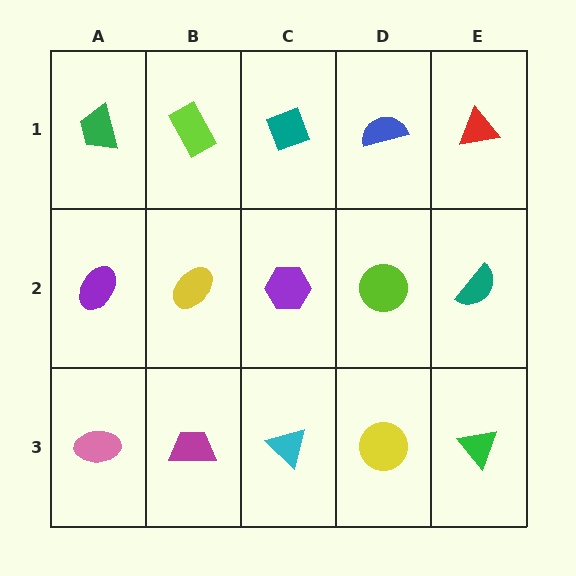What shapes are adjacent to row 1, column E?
A teal semicircle (row 2, column E), a blue semicircle (row 1, column D).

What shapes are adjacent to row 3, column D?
A lime circle (row 2, column D), a cyan triangle (row 3, column C), a green triangle (row 3, column E).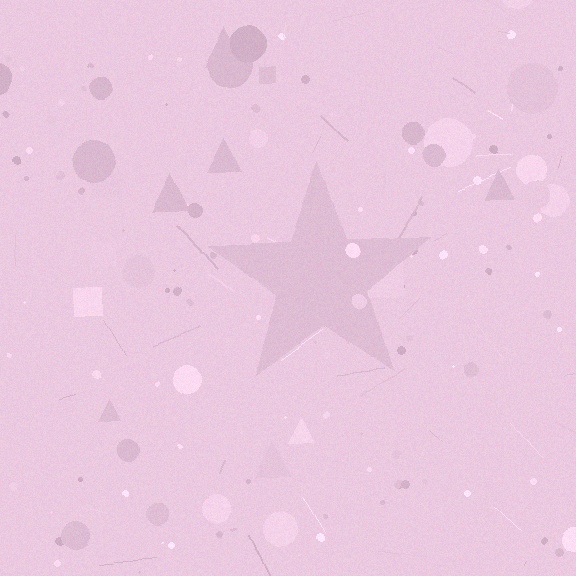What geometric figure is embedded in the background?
A star is embedded in the background.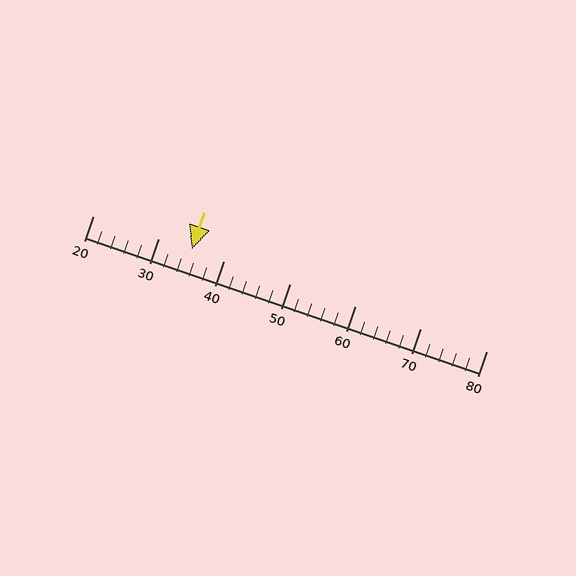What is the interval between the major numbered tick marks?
The major tick marks are spaced 10 units apart.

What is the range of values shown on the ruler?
The ruler shows values from 20 to 80.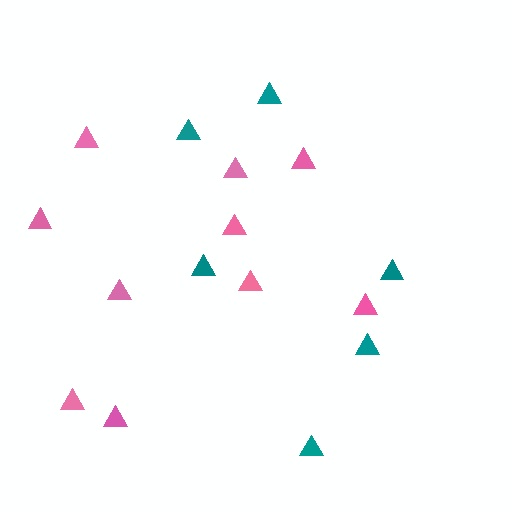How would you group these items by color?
There are 2 groups: one group of teal triangles (6) and one group of pink triangles (10).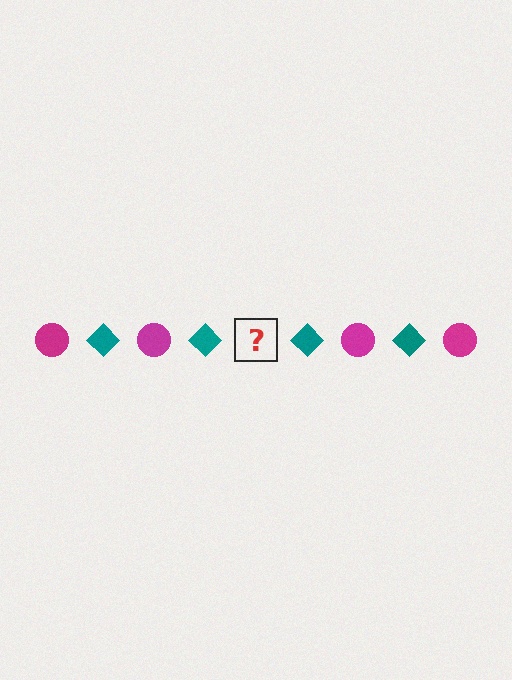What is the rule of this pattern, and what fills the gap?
The rule is that the pattern alternates between magenta circle and teal diamond. The gap should be filled with a magenta circle.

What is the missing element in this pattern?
The missing element is a magenta circle.